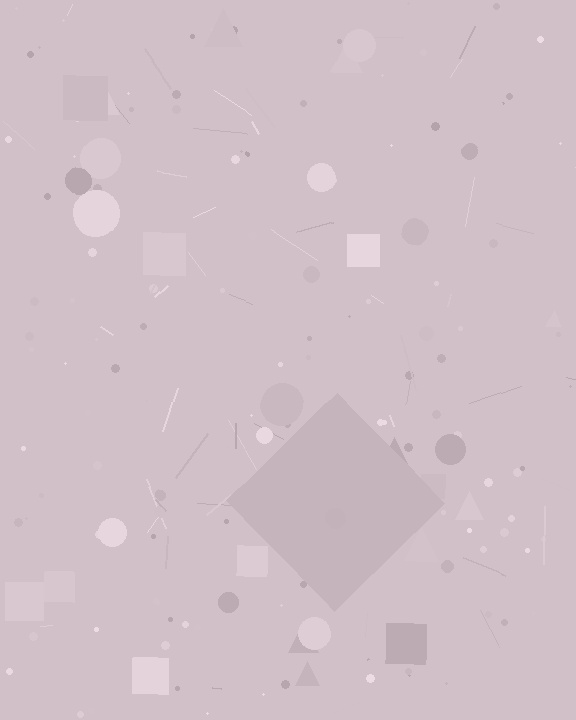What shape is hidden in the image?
A diamond is hidden in the image.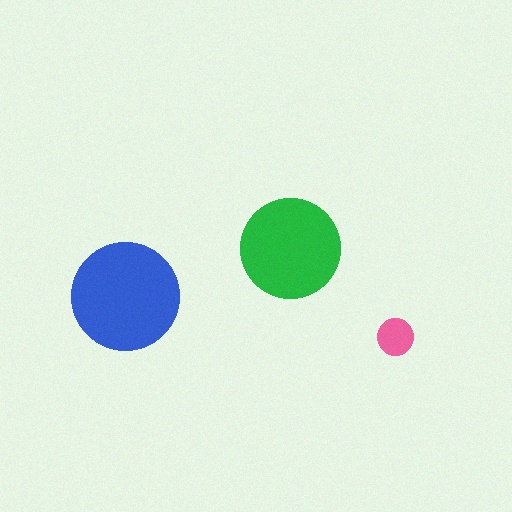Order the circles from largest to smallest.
the blue one, the green one, the pink one.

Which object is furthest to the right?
The pink circle is rightmost.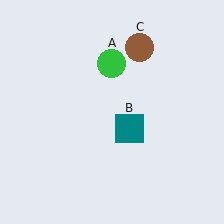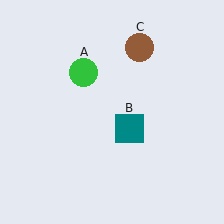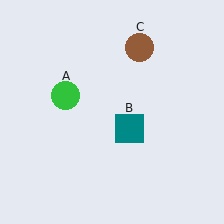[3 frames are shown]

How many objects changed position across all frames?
1 object changed position: green circle (object A).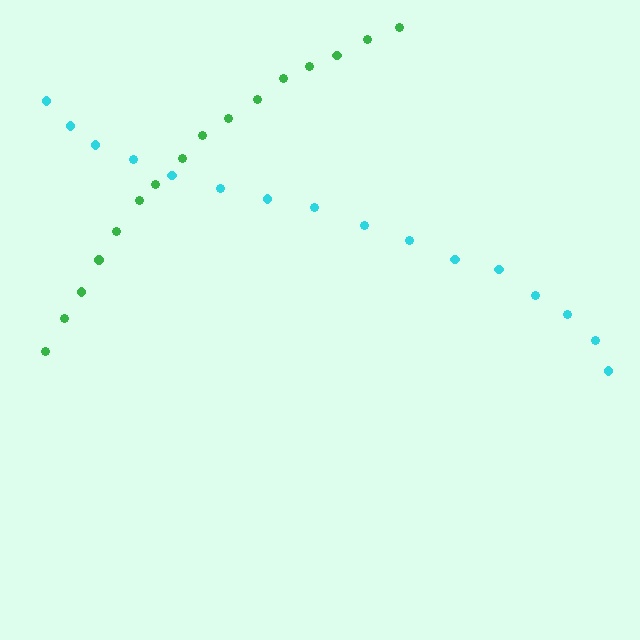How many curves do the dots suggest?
There are 2 distinct paths.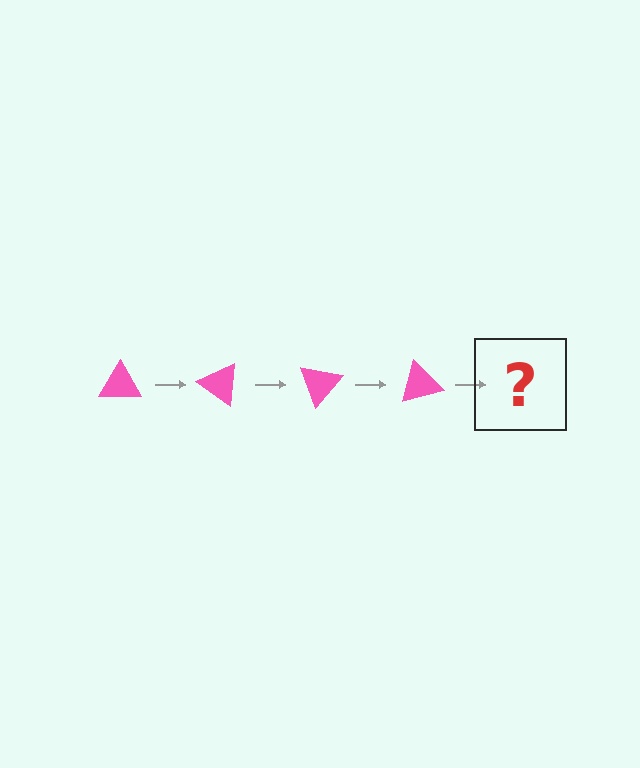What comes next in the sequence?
The next element should be a pink triangle rotated 140 degrees.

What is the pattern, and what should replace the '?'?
The pattern is that the triangle rotates 35 degrees each step. The '?' should be a pink triangle rotated 140 degrees.